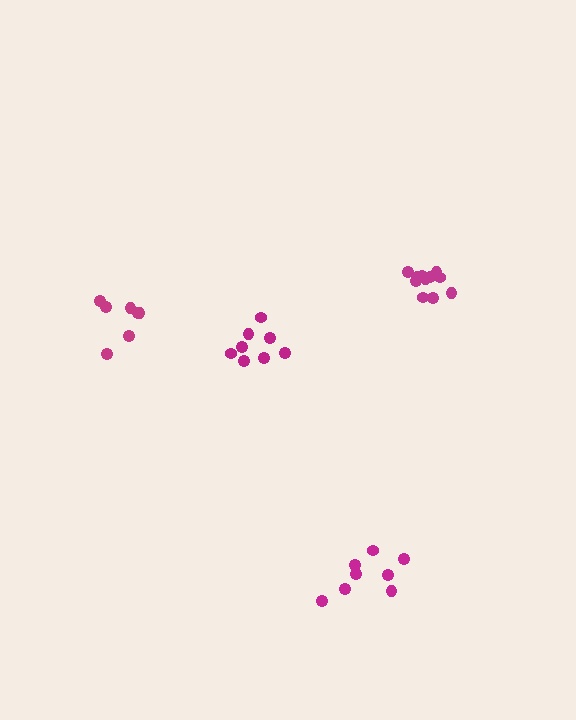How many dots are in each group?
Group 1: 8 dots, Group 2: 7 dots, Group 3: 8 dots, Group 4: 11 dots (34 total).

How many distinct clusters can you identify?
There are 4 distinct clusters.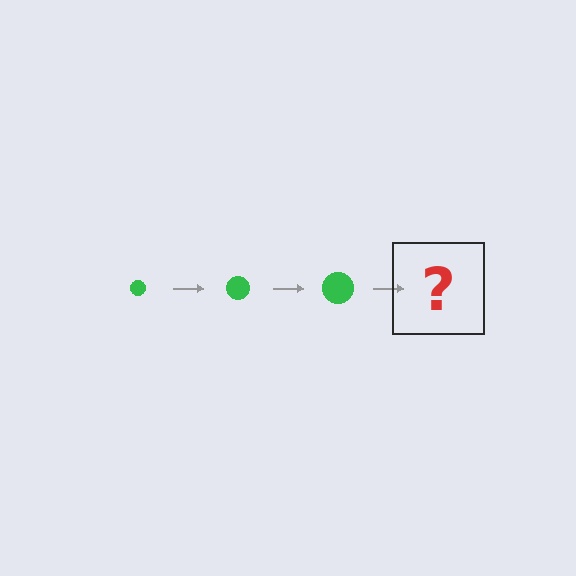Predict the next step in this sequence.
The next step is a green circle, larger than the previous one.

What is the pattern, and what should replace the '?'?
The pattern is that the circle gets progressively larger each step. The '?' should be a green circle, larger than the previous one.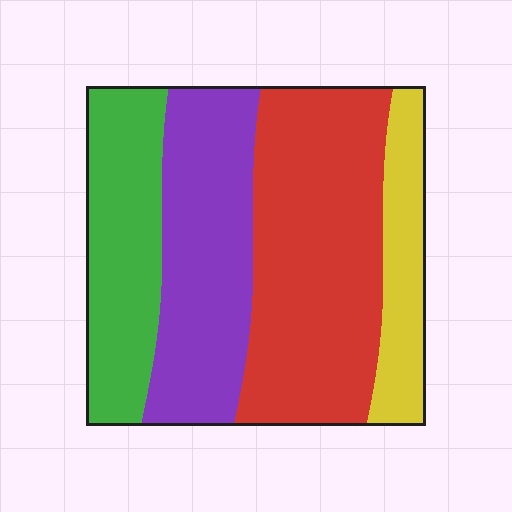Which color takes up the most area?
Red, at roughly 40%.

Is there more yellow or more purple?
Purple.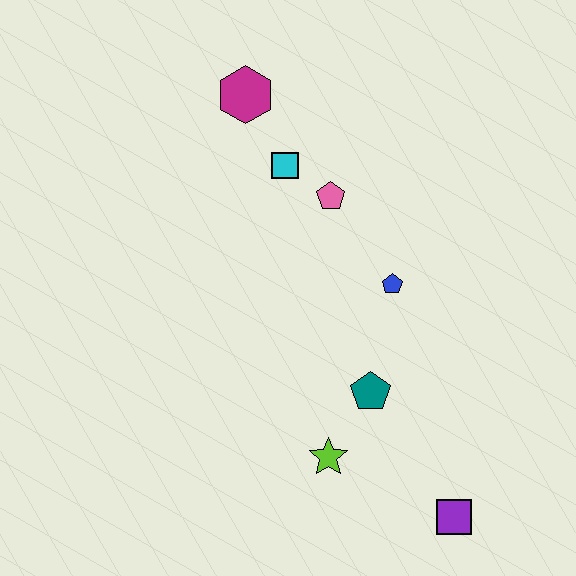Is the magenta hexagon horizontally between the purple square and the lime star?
No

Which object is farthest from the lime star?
The magenta hexagon is farthest from the lime star.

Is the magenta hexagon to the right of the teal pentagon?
No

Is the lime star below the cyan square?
Yes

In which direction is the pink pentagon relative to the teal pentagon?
The pink pentagon is above the teal pentagon.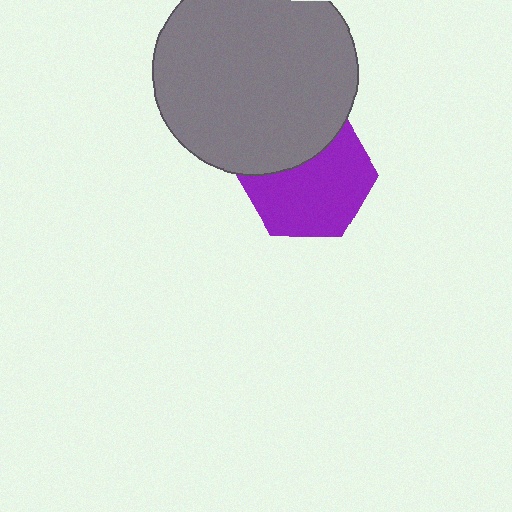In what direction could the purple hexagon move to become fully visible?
The purple hexagon could move down. That would shift it out from behind the gray circle entirely.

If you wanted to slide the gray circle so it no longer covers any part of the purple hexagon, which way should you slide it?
Slide it up — that is the most direct way to separate the two shapes.